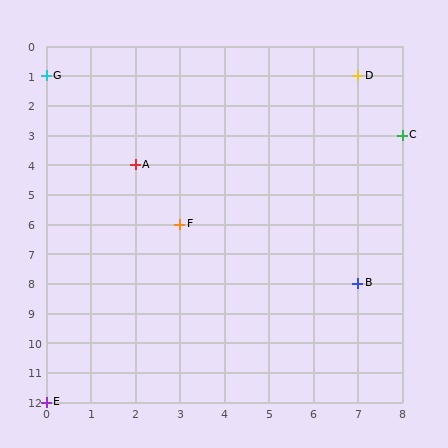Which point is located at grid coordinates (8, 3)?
Point C is at (8, 3).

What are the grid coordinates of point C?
Point C is at grid coordinates (8, 3).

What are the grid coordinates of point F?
Point F is at grid coordinates (3, 6).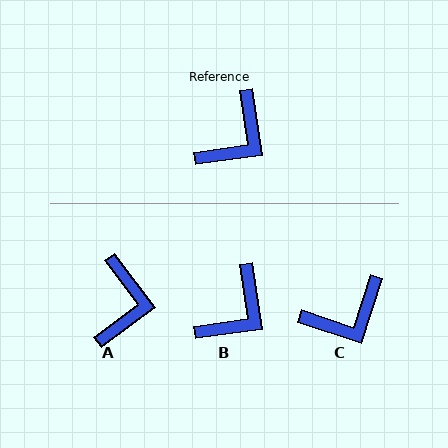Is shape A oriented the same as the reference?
No, it is off by about 28 degrees.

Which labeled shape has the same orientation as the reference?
B.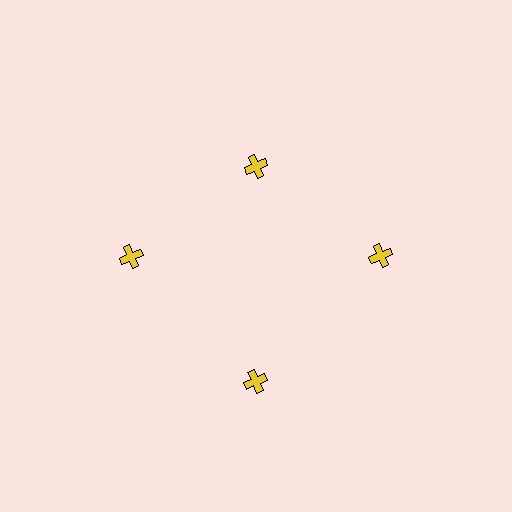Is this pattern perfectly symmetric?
No. The 4 yellow crosses are arranged in a ring, but one element near the 12 o'clock position is pulled inward toward the center, breaking the 4-fold rotational symmetry.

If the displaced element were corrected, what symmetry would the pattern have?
It would have 4-fold rotational symmetry — the pattern would map onto itself every 90 degrees.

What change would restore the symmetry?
The symmetry would be restored by moving it outward, back onto the ring so that all 4 crosses sit at equal angles and equal distance from the center.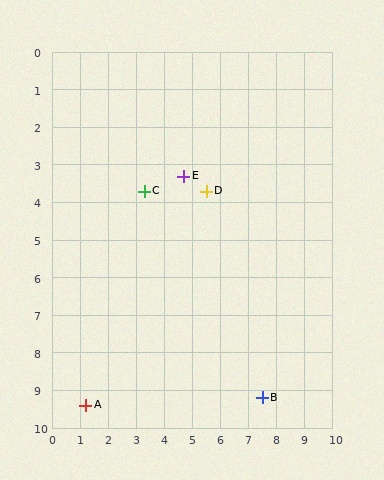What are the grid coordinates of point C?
Point C is at approximately (3.3, 3.7).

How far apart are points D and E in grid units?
Points D and E are about 0.9 grid units apart.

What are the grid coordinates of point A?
Point A is at approximately (1.2, 9.4).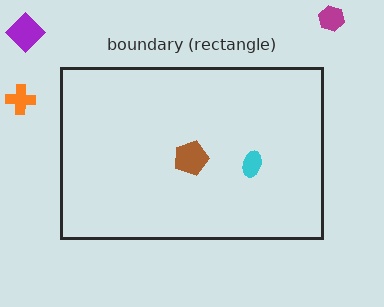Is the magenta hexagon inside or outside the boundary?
Outside.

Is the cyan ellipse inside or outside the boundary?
Inside.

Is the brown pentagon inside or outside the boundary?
Inside.